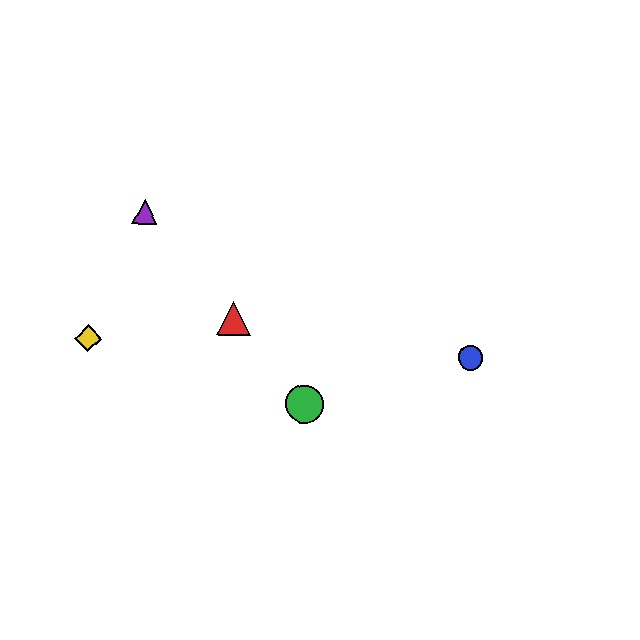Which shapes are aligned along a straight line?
The red triangle, the green circle, the purple triangle are aligned along a straight line.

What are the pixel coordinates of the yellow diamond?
The yellow diamond is at (88, 339).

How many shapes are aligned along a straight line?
3 shapes (the red triangle, the green circle, the purple triangle) are aligned along a straight line.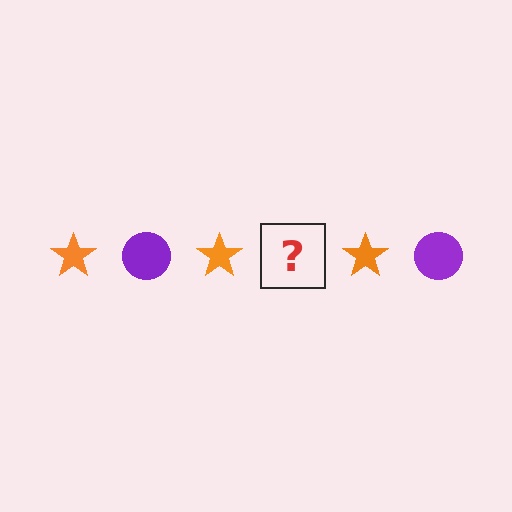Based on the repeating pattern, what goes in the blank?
The blank should be a purple circle.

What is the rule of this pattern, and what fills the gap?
The rule is that the pattern alternates between orange star and purple circle. The gap should be filled with a purple circle.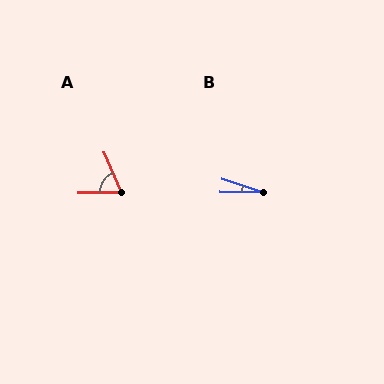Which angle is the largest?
A, at approximately 67 degrees.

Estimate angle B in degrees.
Approximately 18 degrees.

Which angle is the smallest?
B, at approximately 18 degrees.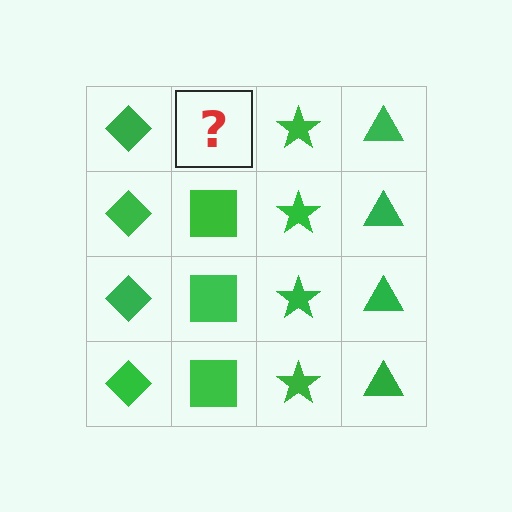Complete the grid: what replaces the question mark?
The question mark should be replaced with a green square.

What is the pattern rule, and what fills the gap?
The rule is that each column has a consistent shape. The gap should be filled with a green square.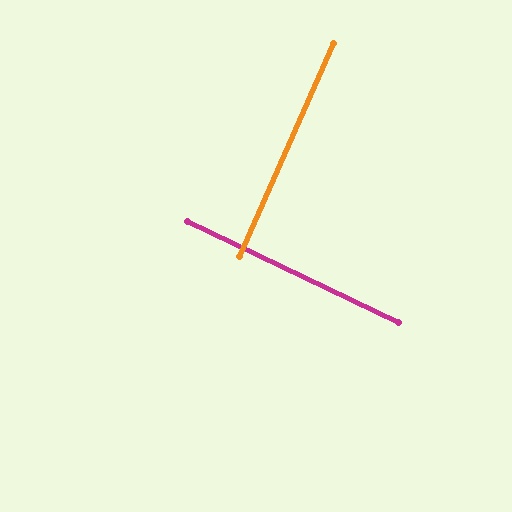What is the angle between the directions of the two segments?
Approximately 88 degrees.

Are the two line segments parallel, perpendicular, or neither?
Perpendicular — they meet at approximately 88°.